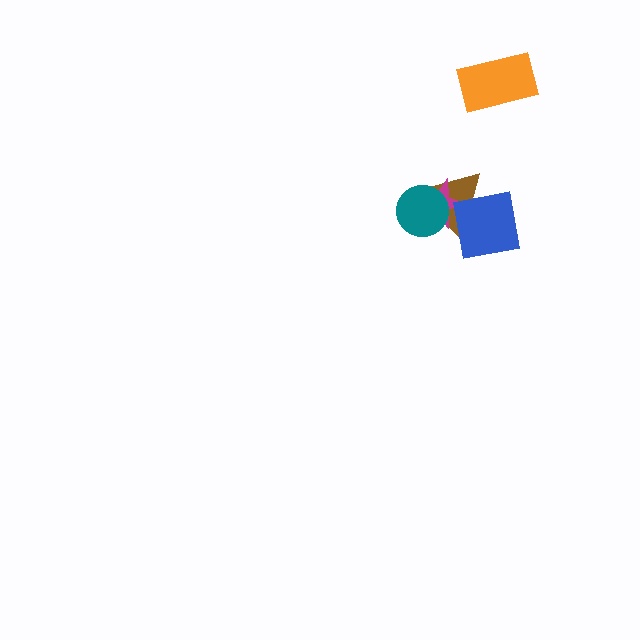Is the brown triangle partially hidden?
Yes, it is partially covered by another shape.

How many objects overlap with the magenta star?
3 objects overlap with the magenta star.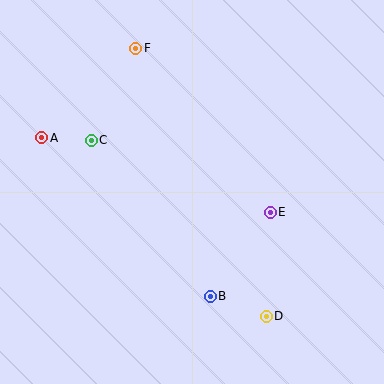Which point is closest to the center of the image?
Point E at (270, 212) is closest to the center.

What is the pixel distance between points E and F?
The distance between E and F is 212 pixels.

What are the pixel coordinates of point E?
Point E is at (270, 212).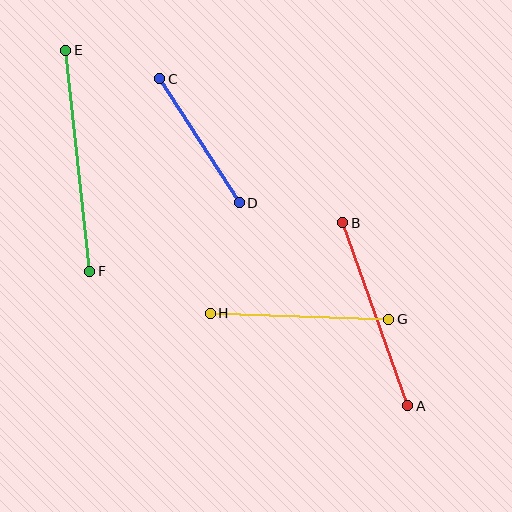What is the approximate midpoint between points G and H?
The midpoint is at approximately (300, 316) pixels.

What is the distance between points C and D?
The distance is approximately 147 pixels.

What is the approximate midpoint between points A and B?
The midpoint is at approximately (375, 314) pixels.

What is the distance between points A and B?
The distance is approximately 194 pixels.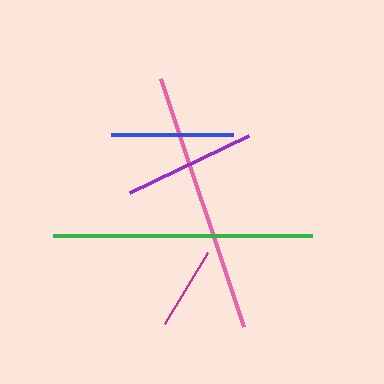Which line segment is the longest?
The pink line is the longest at approximately 262 pixels.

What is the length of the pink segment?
The pink segment is approximately 262 pixels long.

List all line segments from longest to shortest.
From longest to shortest: pink, green, purple, blue, magenta.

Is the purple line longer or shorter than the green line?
The green line is longer than the purple line.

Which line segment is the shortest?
The magenta line is the shortest at approximately 83 pixels.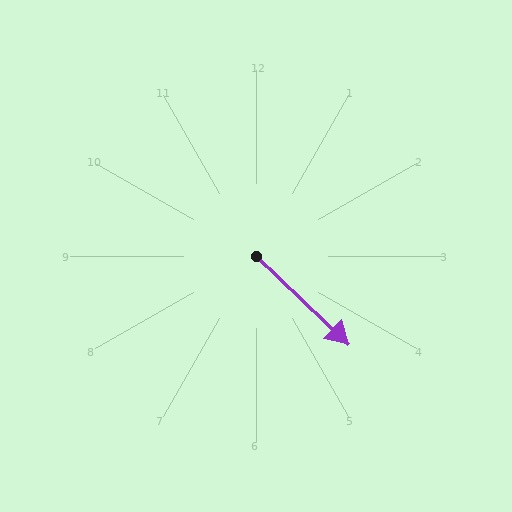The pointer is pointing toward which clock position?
Roughly 4 o'clock.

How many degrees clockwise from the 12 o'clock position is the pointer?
Approximately 134 degrees.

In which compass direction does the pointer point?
Southeast.